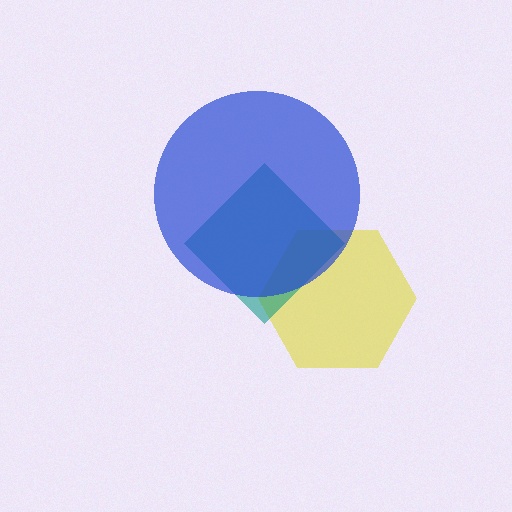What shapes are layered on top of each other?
The layered shapes are: a yellow hexagon, a teal diamond, a blue circle.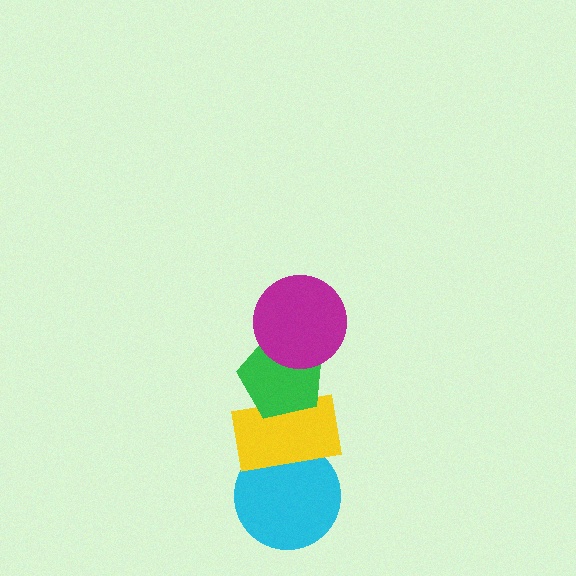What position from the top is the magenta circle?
The magenta circle is 1st from the top.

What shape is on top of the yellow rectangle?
The green pentagon is on top of the yellow rectangle.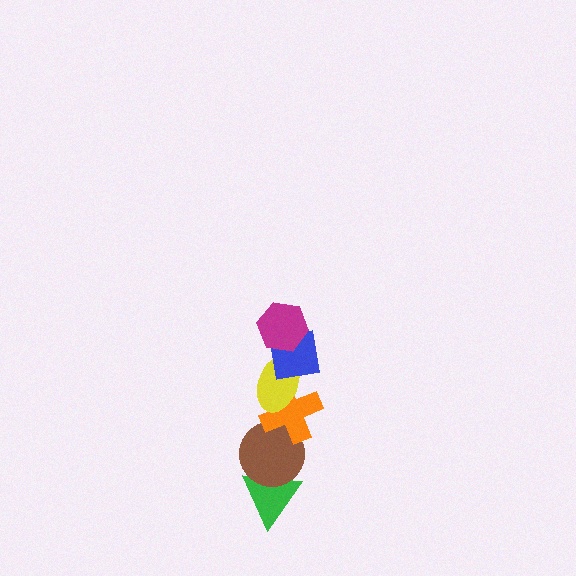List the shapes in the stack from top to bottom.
From top to bottom: the magenta hexagon, the blue square, the yellow ellipse, the orange cross, the brown circle, the green triangle.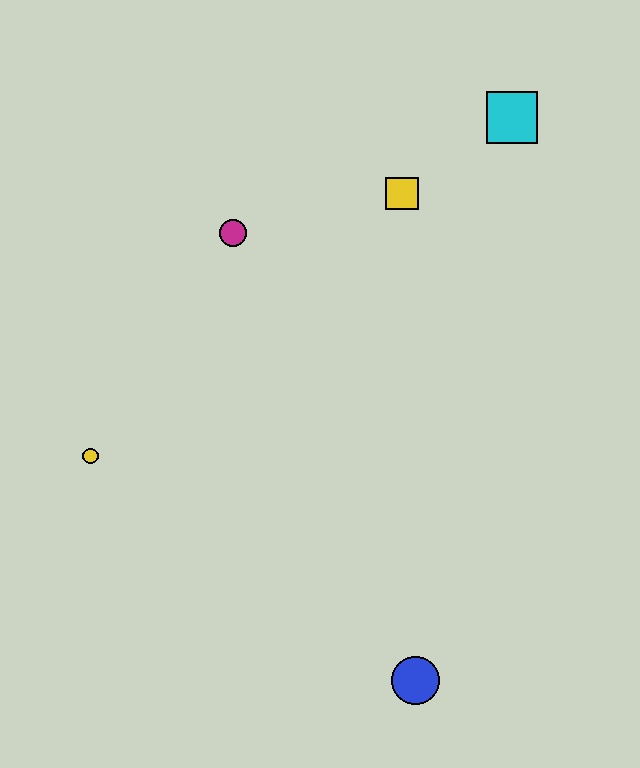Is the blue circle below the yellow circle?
Yes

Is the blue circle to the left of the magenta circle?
No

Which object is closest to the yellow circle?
The magenta circle is closest to the yellow circle.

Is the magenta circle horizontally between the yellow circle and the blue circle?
Yes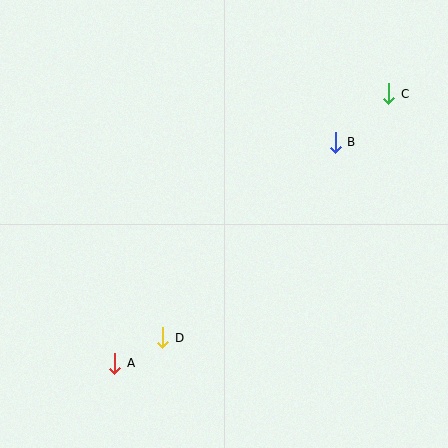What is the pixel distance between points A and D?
The distance between A and D is 54 pixels.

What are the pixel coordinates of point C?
Point C is at (389, 94).